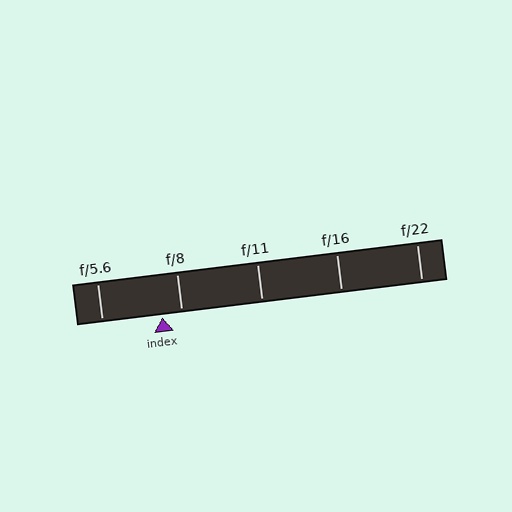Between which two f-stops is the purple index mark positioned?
The index mark is between f/5.6 and f/8.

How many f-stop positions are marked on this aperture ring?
There are 5 f-stop positions marked.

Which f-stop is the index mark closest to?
The index mark is closest to f/8.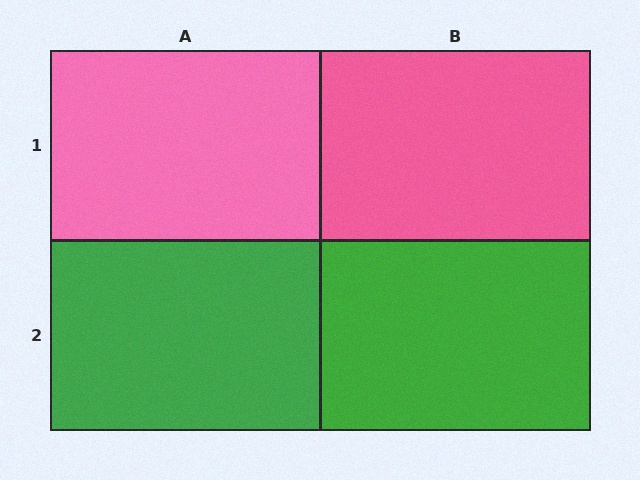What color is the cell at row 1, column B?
Pink.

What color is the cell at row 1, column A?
Pink.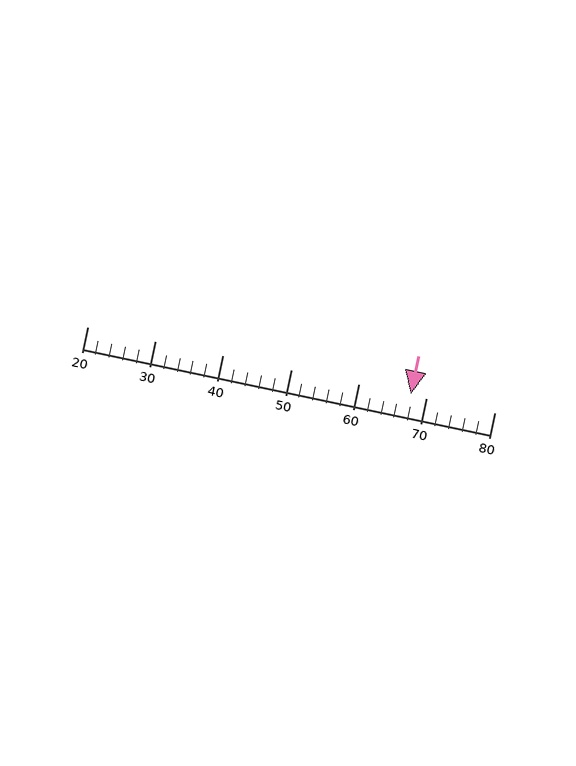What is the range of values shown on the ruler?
The ruler shows values from 20 to 80.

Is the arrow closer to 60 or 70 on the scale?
The arrow is closer to 70.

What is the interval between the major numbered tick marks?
The major tick marks are spaced 10 units apart.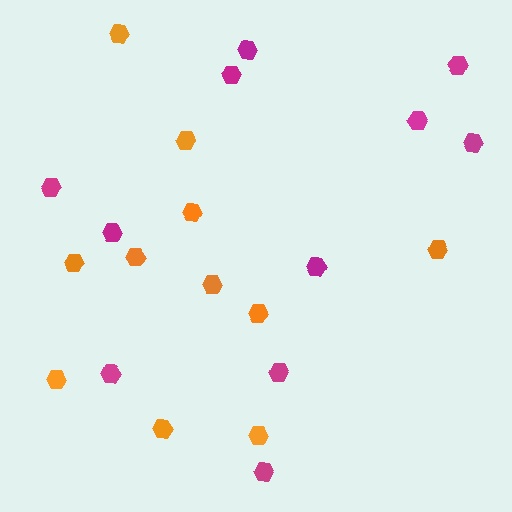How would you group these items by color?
There are 2 groups: one group of orange hexagons (11) and one group of magenta hexagons (11).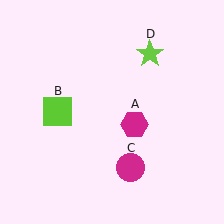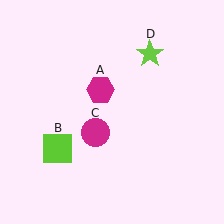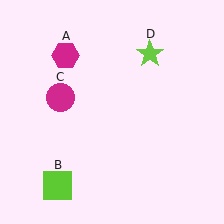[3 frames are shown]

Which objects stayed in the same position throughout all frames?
Lime star (object D) remained stationary.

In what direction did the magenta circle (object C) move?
The magenta circle (object C) moved up and to the left.